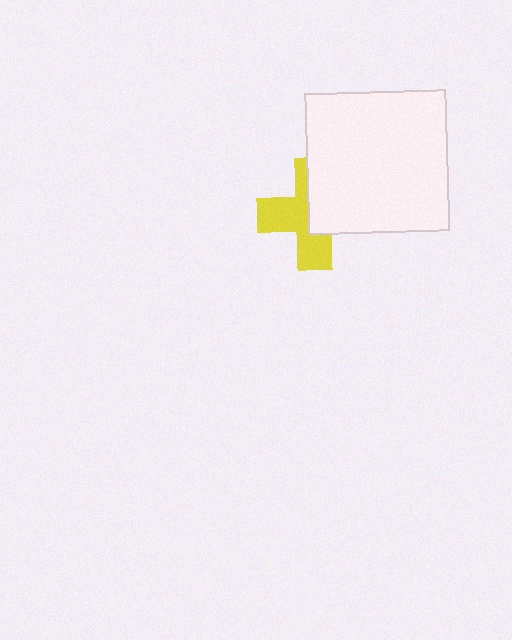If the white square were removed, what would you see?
You would see the complete yellow cross.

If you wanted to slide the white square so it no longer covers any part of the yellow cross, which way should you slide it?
Slide it right — that is the most direct way to separate the two shapes.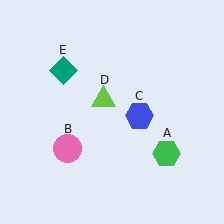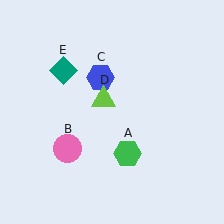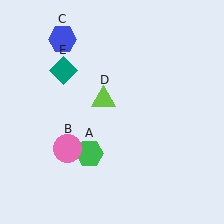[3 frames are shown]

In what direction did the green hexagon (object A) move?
The green hexagon (object A) moved left.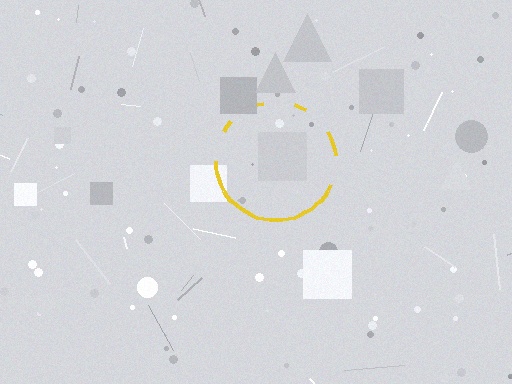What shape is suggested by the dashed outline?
The dashed outline suggests a circle.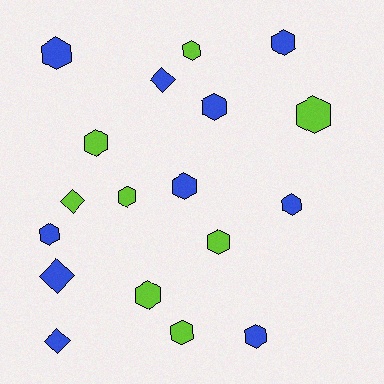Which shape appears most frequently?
Hexagon, with 14 objects.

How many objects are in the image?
There are 18 objects.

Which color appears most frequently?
Blue, with 10 objects.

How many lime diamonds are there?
There is 1 lime diamond.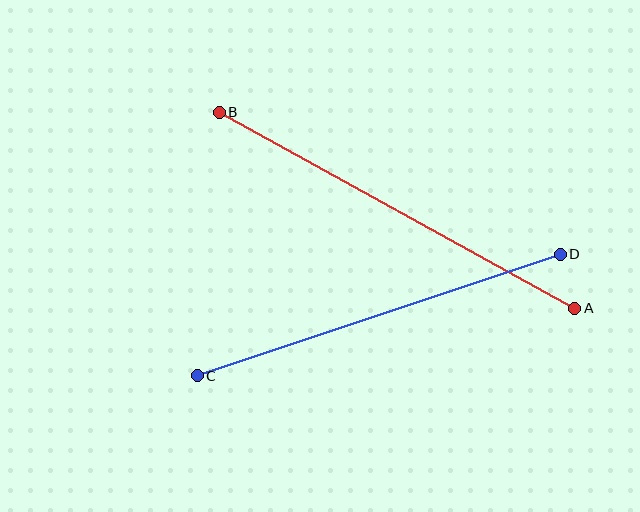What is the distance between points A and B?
The distance is approximately 406 pixels.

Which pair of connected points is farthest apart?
Points A and B are farthest apart.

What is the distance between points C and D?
The distance is approximately 383 pixels.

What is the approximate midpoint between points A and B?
The midpoint is at approximately (397, 210) pixels.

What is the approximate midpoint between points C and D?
The midpoint is at approximately (379, 315) pixels.